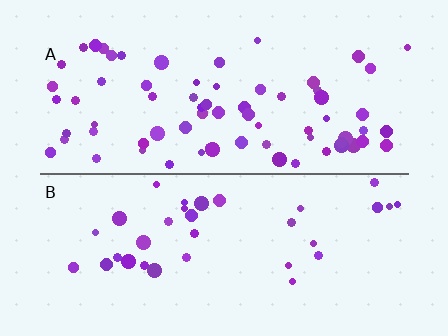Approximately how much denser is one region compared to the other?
Approximately 2.1× — region A over region B.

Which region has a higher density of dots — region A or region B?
A (the top).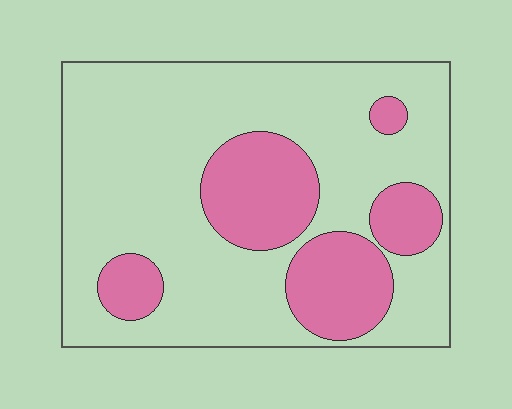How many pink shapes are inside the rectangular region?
5.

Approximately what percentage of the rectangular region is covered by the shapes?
Approximately 25%.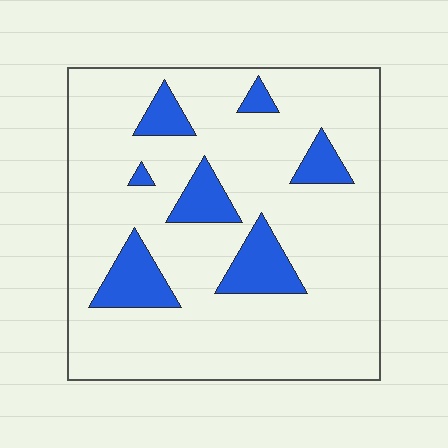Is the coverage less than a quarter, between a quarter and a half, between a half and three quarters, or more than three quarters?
Less than a quarter.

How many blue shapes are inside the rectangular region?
7.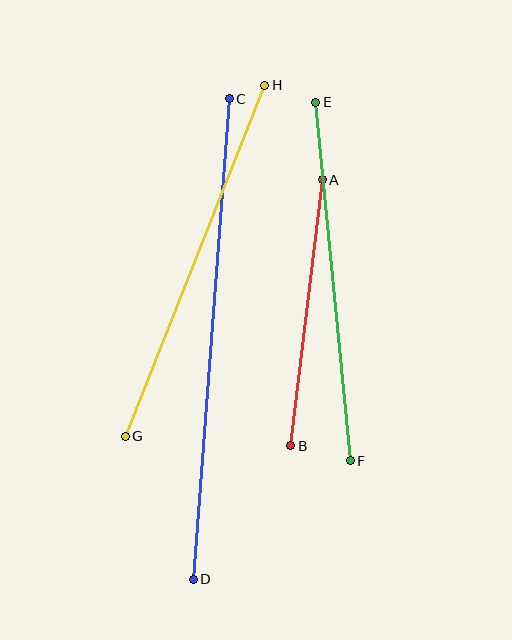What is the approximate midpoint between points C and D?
The midpoint is at approximately (211, 339) pixels.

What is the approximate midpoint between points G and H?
The midpoint is at approximately (195, 261) pixels.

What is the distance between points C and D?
The distance is approximately 481 pixels.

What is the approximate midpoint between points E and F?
The midpoint is at approximately (333, 281) pixels.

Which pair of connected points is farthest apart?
Points C and D are farthest apart.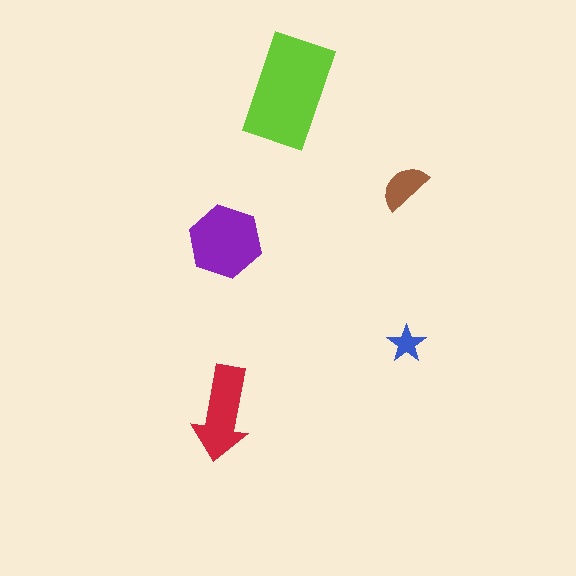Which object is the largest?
The lime rectangle.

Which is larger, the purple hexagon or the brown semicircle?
The purple hexagon.